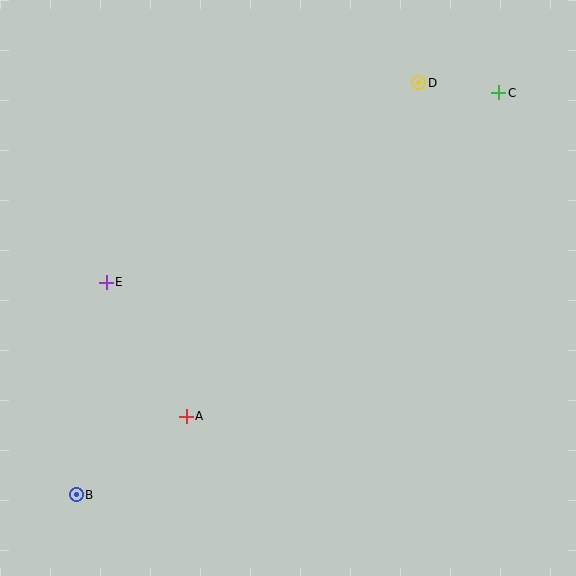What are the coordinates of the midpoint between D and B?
The midpoint between D and B is at (247, 289).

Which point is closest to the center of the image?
Point A at (186, 416) is closest to the center.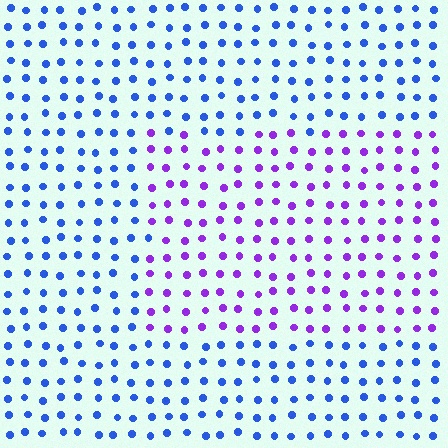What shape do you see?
I see a rectangle.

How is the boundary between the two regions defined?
The boundary is defined purely by a slight shift in hue (about 51 degrees). Spacing, size, and orientation are identical on both sides.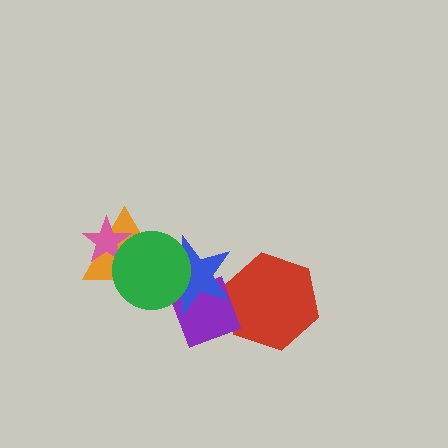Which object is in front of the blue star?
The green circle is in front of the blue star.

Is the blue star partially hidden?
Yes, it is partially covered by another shape.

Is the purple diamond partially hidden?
Yes, it is partially covered by another shape.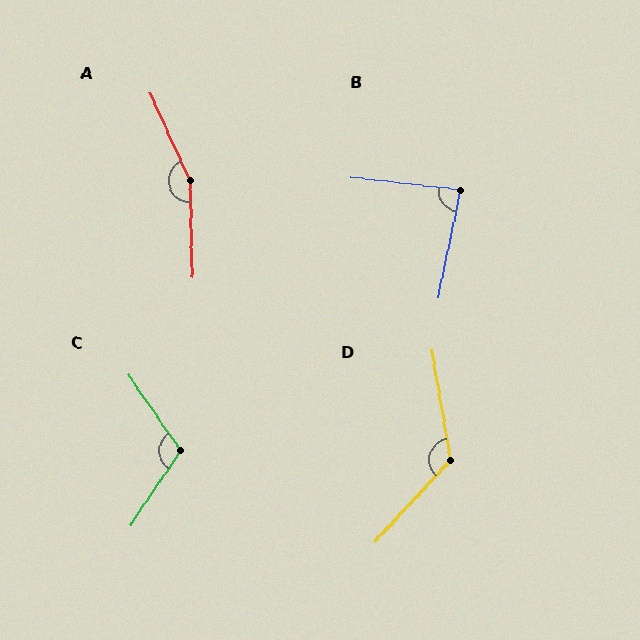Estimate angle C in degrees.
Approximately 111 degrees.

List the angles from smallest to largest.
B (85°), C (111°), D (127°), A (157°).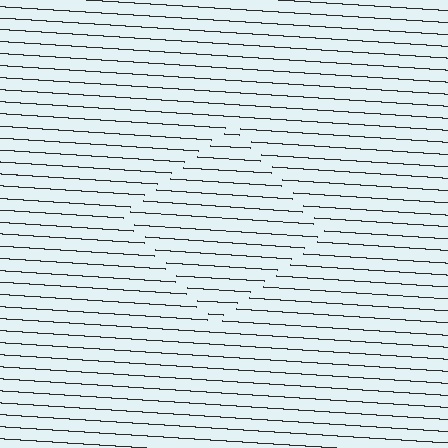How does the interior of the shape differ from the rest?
The interior of the shape contains the same grating, shifted by half a period — the contour is defined by the phase discontinuity where line-ends from the inner and outer gratings abut.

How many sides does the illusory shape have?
4 sides — the line-ends trace a square.